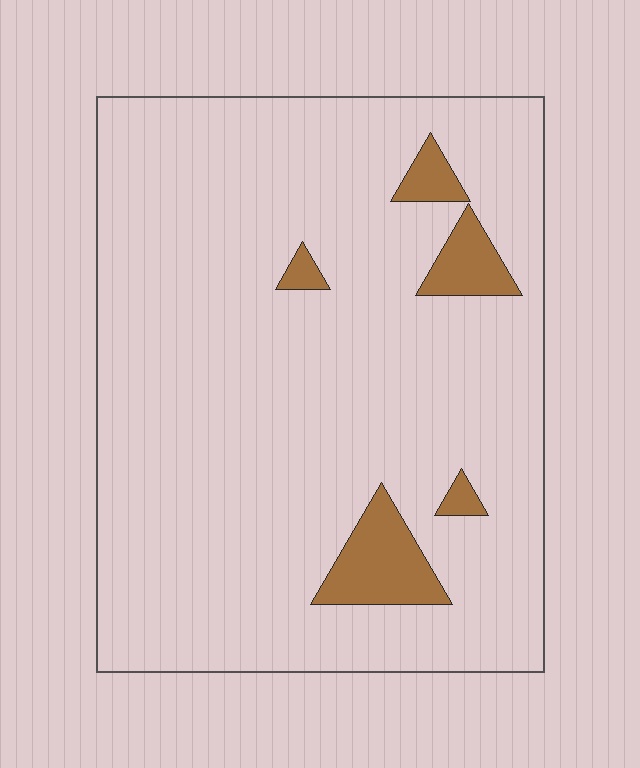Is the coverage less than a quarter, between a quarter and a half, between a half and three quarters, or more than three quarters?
Less than a quarter.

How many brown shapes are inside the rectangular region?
5.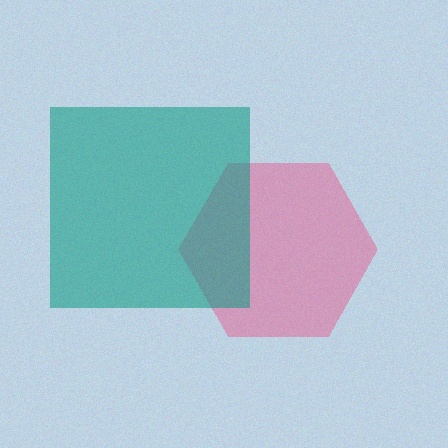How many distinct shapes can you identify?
There are 2 distinct shapes: a pink hexagon, a teal square.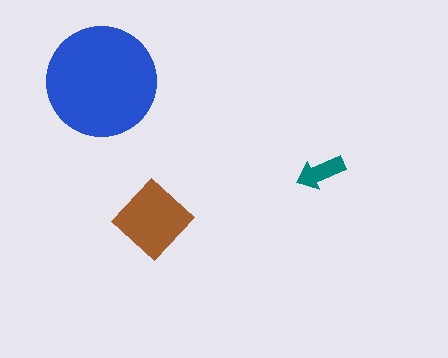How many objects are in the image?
There are 3 objects in the image.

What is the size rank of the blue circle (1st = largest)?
1st.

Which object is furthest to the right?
The teal arrow is rightmost.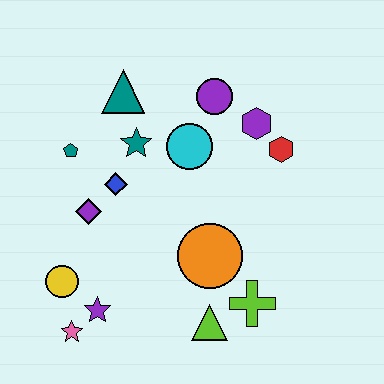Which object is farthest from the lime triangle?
The teal triangle is farthest from the lime triangle.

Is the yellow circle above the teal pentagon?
No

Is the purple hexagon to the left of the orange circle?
No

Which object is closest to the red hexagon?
The purple hexagon is closest to the red hexagon.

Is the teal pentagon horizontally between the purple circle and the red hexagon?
No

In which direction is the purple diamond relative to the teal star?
The purple diamond is below the teal star.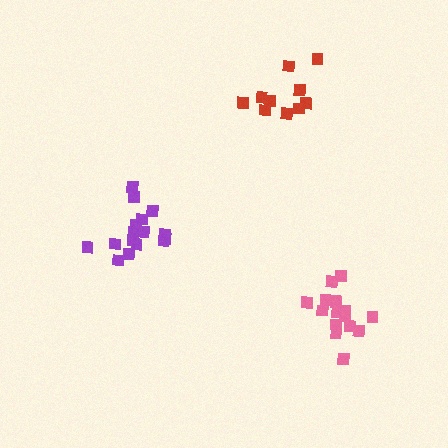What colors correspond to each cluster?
The clusters are colored: purple, pink, red.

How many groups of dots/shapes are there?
There are 3 groups.